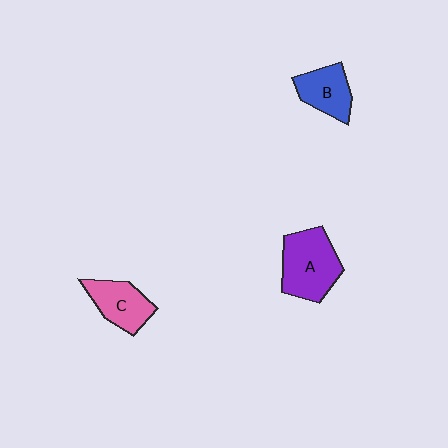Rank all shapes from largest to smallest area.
From largest to smallest: A (purple), C (pink), B (blue).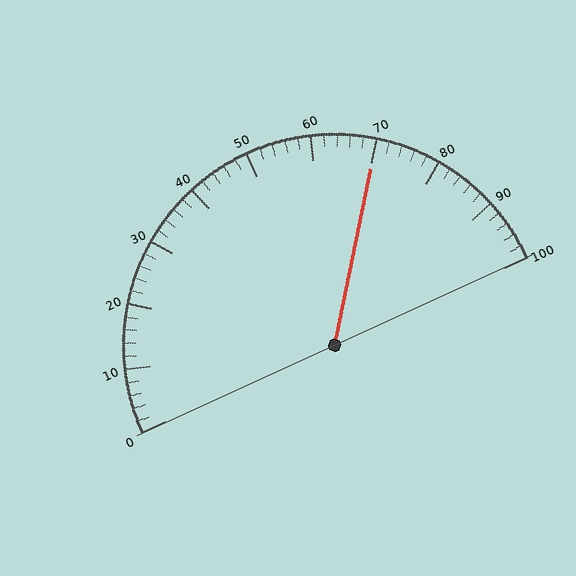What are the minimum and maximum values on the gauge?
The gauge ranges from 0 to 100.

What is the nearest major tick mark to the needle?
The nearest major tick mark is 70.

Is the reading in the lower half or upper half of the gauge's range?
The reading is in the upper half of the range (0 to 100).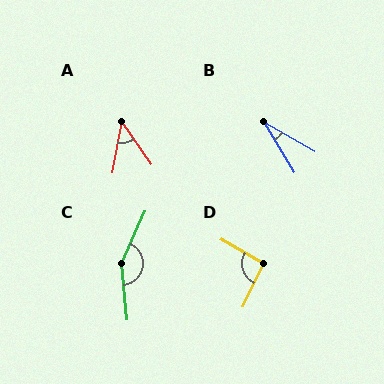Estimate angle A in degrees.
Approximately 46 degrees.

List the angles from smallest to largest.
B (29°), A (46°), D (95°), C (150°).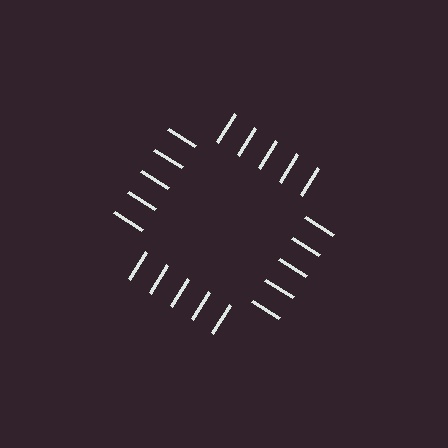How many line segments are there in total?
20 — 5 along each of the 4 edges.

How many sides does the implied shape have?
4 sides — the line-ends trace a square.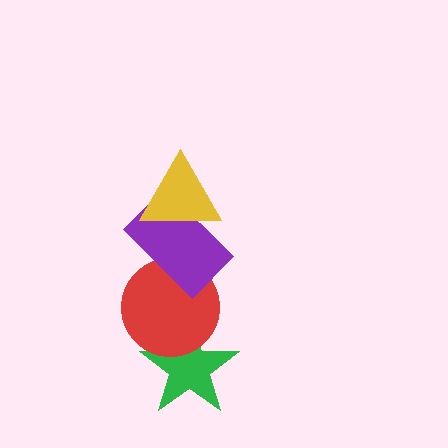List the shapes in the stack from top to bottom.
From top to bottom: the yellow triangle, the purple rectangle, the red circle, the green star.